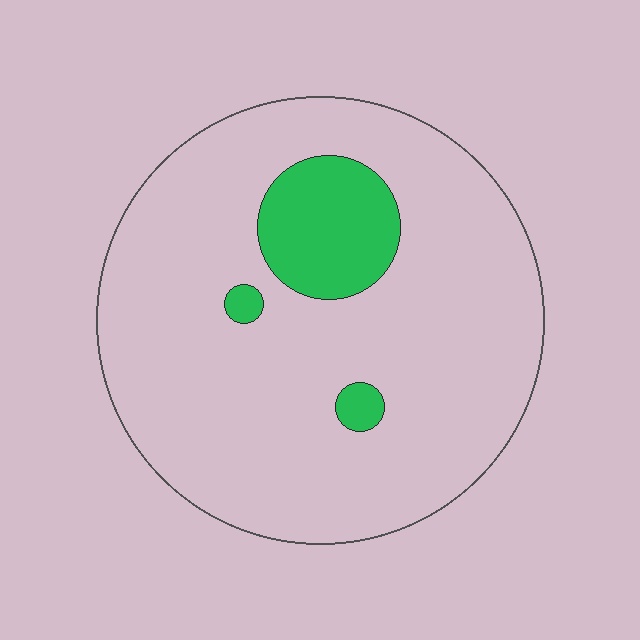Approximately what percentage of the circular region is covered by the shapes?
Approximately 10%.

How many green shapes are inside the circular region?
3.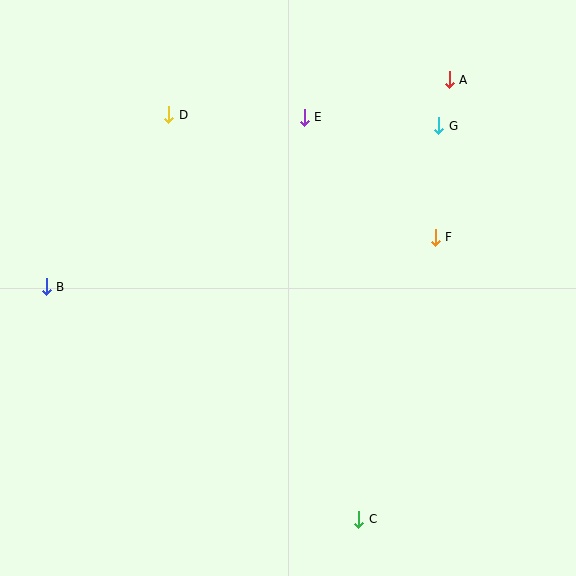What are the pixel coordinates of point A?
Point A is at (449, 80).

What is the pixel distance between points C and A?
The distance between C and A is 449 pixels.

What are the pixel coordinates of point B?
Point B is at (46, 287).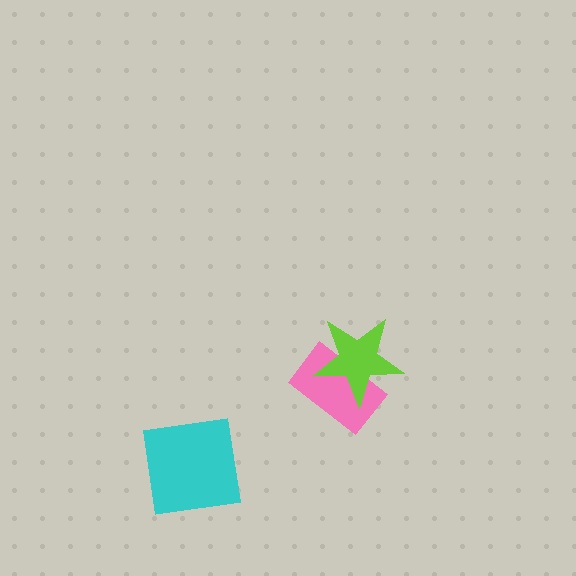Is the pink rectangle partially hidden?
Yes, it is partially covered by another shape.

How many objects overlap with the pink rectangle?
1 object overlaps with the pink rectangle.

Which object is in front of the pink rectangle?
The lime star is in front of the pink rectangle.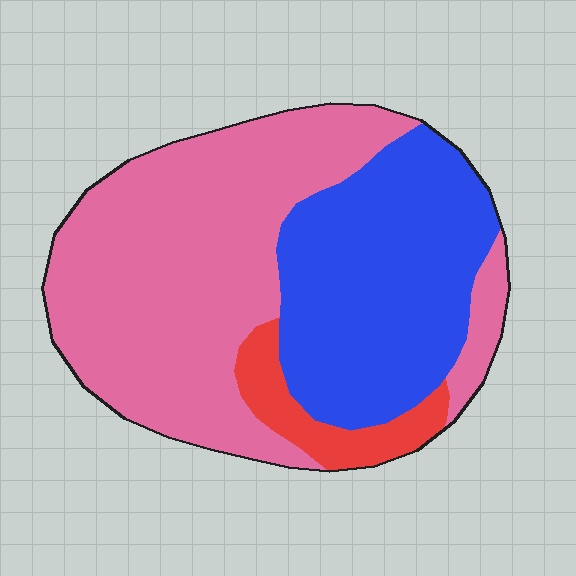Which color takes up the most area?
Pink, at roughly 55%.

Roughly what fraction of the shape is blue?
Blue covers 36% of the shape.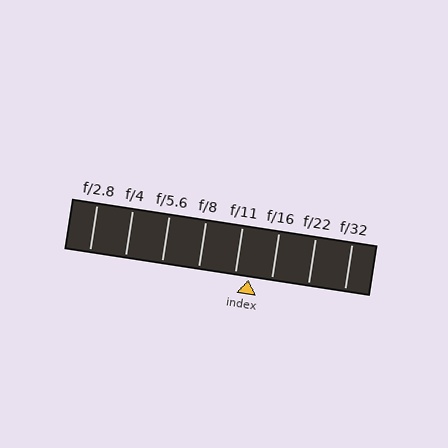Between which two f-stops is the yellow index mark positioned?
The index mark is between f/11 and f/16.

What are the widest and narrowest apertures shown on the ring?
The widest aperture shown is f/2.8 and the narrowest is f/32.